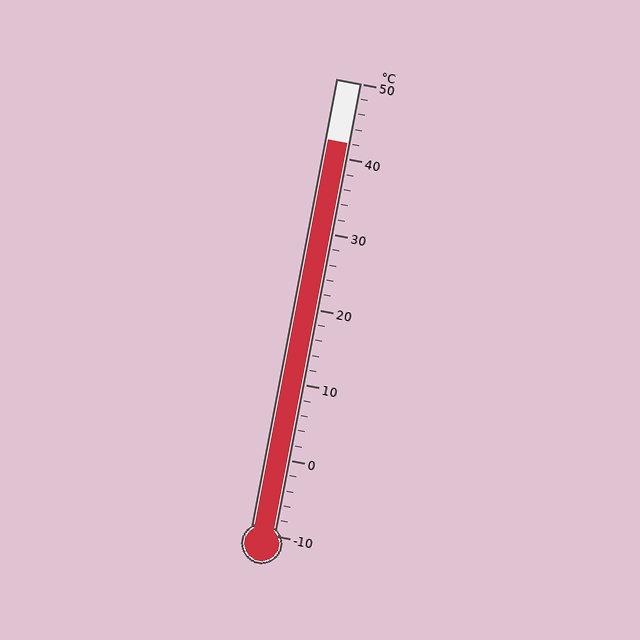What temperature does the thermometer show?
The thermometer shows approximately 42°C.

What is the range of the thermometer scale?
The thermometer scale ranges from -10°C to 50°C.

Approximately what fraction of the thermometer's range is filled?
The thermometer is filled to approximately 85% of its range.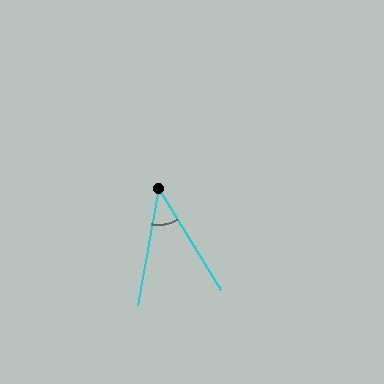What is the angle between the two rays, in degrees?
Approximately 42 degrees.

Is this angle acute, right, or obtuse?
It is acute.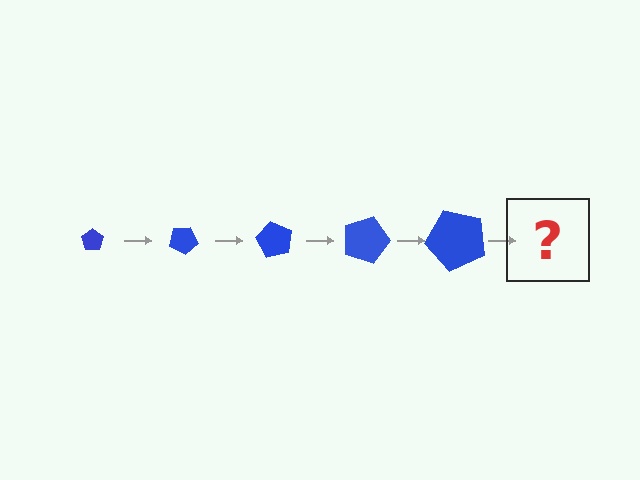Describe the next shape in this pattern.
It should be a pentagon, larger than the previous one and rotated 150 degrees from the start.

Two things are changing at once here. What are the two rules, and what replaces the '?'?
The two rules are that the pentagon grows larger each step and it rotates 30 degrees each step. The '?' should be a pentagon, larger than the previous one and rotated 150 degrees from the start.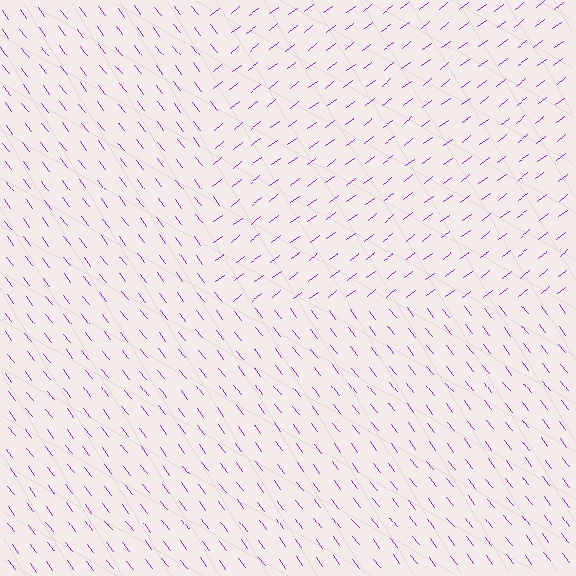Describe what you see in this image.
The image is filled with small purple line segments. A rectangle region in the image has lines oriented differently from the surrounding lines, creating a visible texture boundary.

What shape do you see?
I see a rectangle.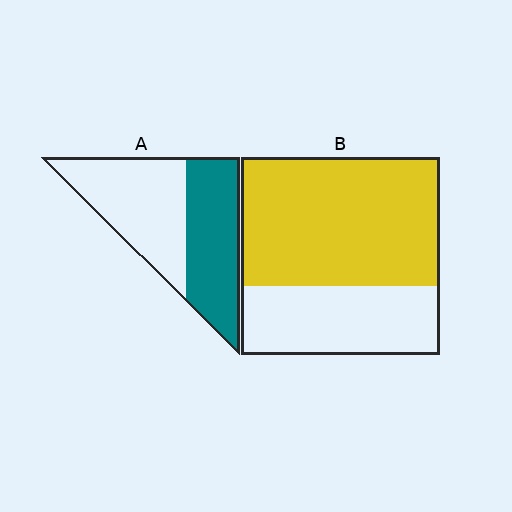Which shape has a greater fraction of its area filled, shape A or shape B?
Shape B.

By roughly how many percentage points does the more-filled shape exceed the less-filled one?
By roughly 20 percentage points (B over A).